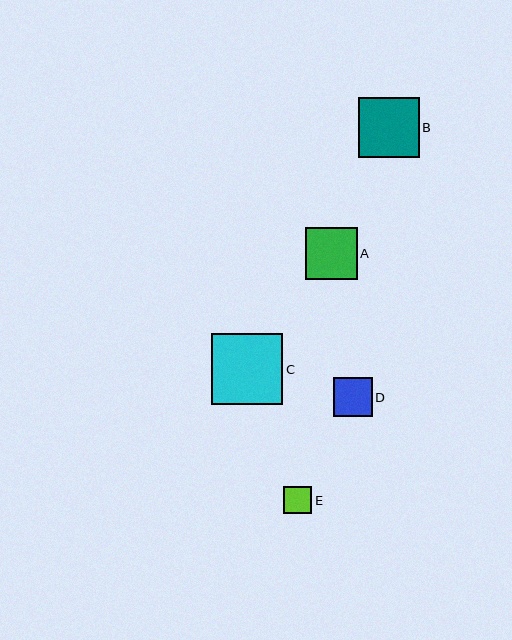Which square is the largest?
Square C is the largest with a size of approximately 71 pixels.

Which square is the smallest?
Square E is the smallest with a size of approximately 28 pixels.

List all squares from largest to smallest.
From largest to smallest: C, B, A, D, E.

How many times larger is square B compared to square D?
Square B is approximately 1.6 times the size of square D.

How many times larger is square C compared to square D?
Square C is approximately 1.8 times the size of square D.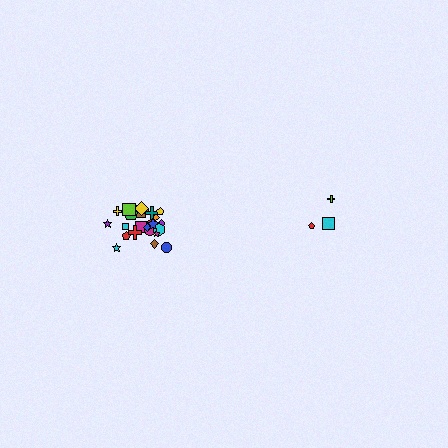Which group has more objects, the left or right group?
The left group.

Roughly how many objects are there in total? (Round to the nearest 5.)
Roughly 30 objects in total.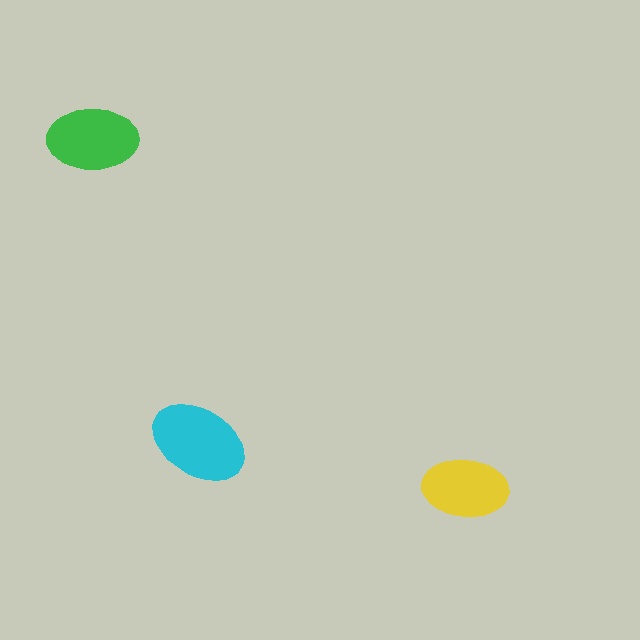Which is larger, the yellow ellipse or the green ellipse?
The green one.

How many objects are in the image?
There are 3 objects in the image.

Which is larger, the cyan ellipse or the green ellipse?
The cyan one.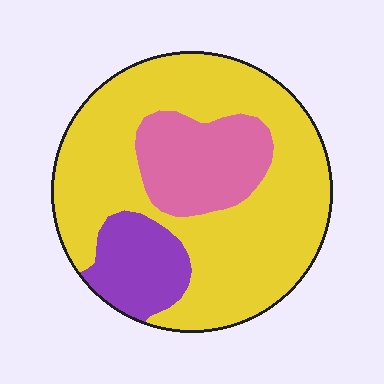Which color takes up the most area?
Yellow, at roughly 70%.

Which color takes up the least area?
Purple, at roughly 15%.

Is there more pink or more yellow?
Yellow.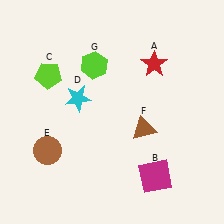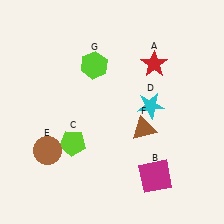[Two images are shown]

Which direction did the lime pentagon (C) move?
The lime pentagon (C) moved down.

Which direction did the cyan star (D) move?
The cyan star (D) moved right.